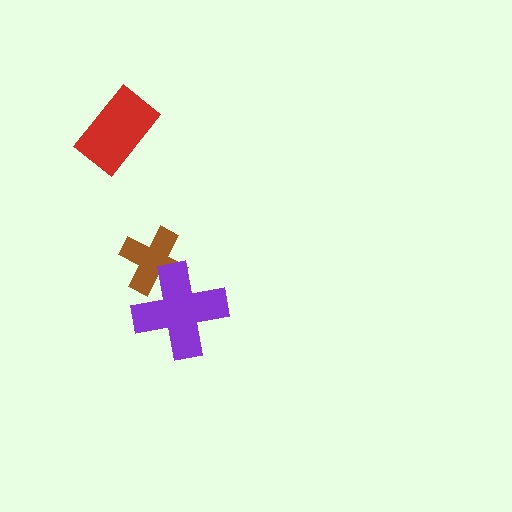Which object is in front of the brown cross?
The purple cross is in front of the brown cross.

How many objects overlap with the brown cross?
1 object overlaps with the brown cross.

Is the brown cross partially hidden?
Yes, it is partially covered by another shape.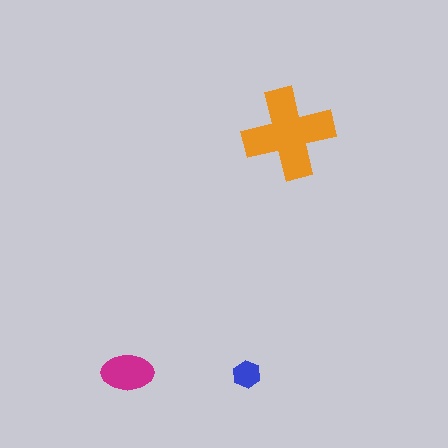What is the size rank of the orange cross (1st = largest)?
1st.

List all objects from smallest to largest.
The blue hexagon, the magenta ellipse, the orange cross.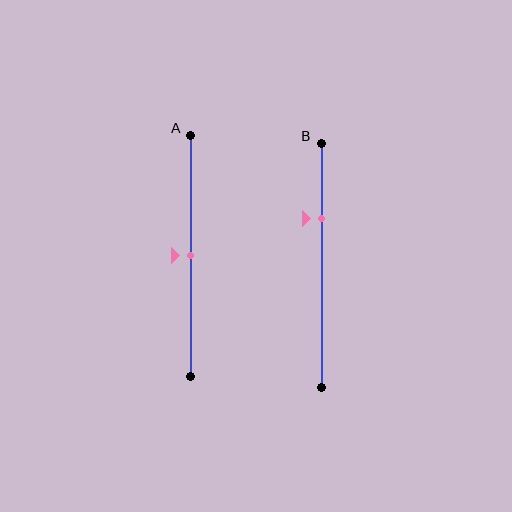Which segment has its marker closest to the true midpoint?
Segment A has its marker closest to the true midpoint.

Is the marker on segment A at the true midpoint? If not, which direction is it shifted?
Yes, the marker on segment A is at the true midpoint.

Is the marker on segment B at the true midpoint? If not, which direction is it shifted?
No, the marker on segment B is shifted upward by about 19% of the segment length.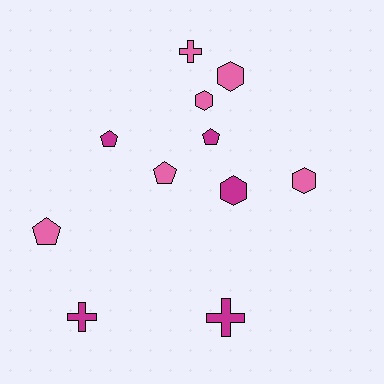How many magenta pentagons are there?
There are 2 magenta pentagons.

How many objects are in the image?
There are 11 objects.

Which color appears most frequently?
Pink, with 6 objects.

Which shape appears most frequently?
Pentagon, with 4 objects.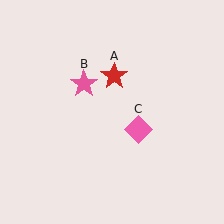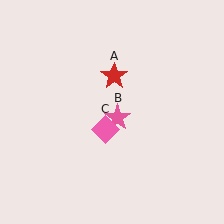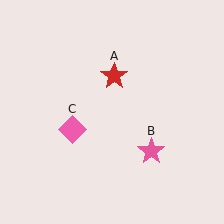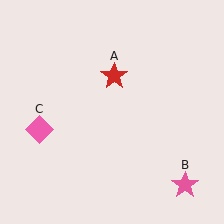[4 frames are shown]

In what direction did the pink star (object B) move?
The pink star (object B) moved down and to the right.